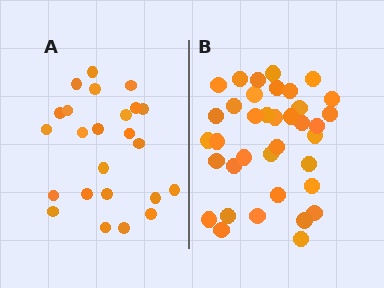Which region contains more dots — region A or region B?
Region B (the right region) has more dots.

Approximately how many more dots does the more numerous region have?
Region B has approximately 15 more dots than region A.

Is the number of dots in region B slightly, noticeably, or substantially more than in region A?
Region B has substantially more. The ratio is roughly 1.5 to 1.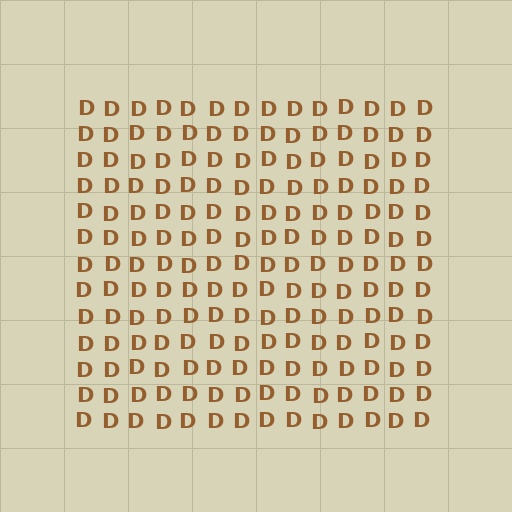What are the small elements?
The small elements are letter D's.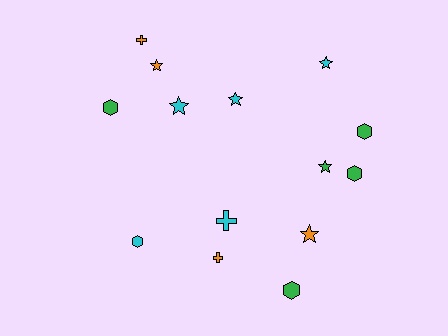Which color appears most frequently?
Green, with 5 objects.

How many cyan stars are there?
There are 3 cyan stars.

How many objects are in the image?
There are 14 objects.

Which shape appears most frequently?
Star, with 6 objects.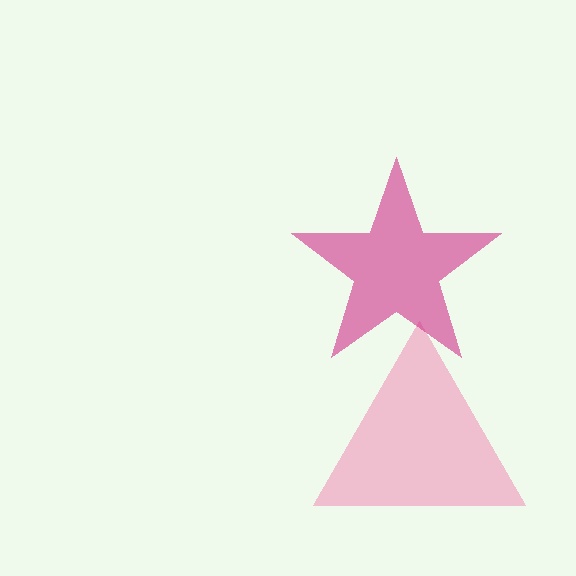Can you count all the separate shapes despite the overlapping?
Yes, there are 2 separate shapes.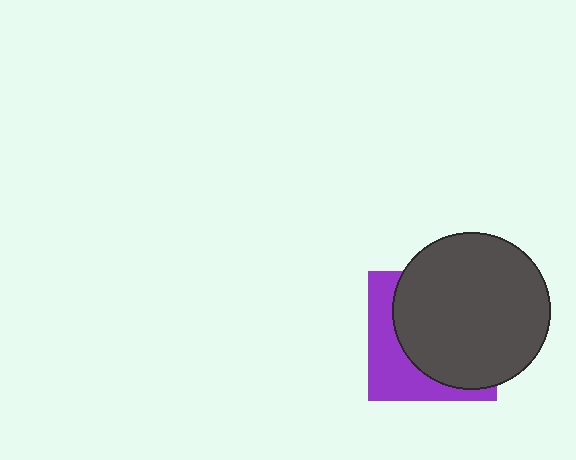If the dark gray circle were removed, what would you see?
You would see the complete purple square.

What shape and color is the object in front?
The object in front is a dark gray circle.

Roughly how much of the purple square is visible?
A small part of it is visible (roughly 35%).